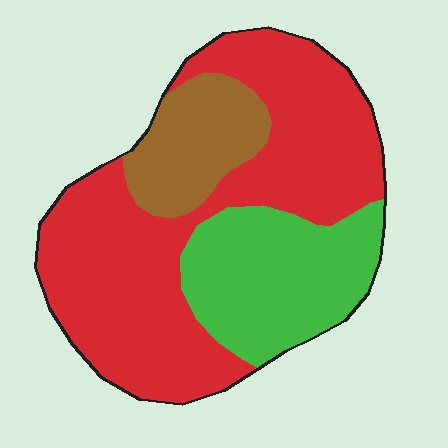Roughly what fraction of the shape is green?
Green takes up about one quarter (1/4) of the shape.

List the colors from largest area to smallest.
From largest to smallest: red, green, brown.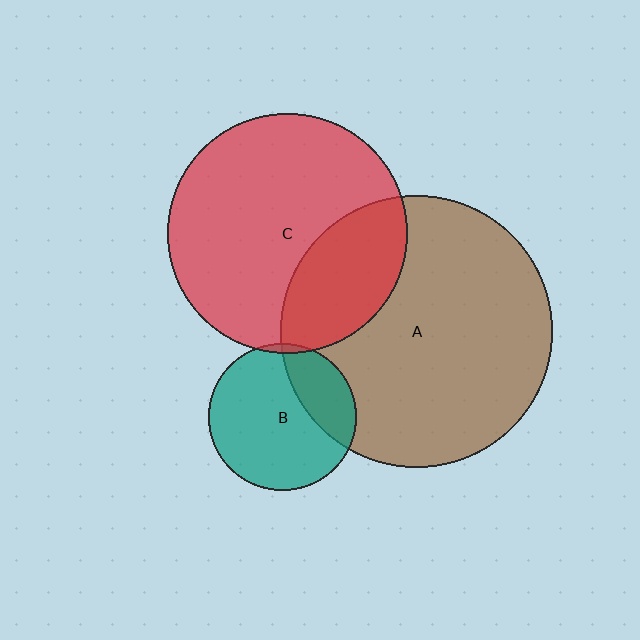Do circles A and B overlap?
Yes.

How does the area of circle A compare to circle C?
Approximately 1.3 times.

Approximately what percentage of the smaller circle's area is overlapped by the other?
Approximately 25%.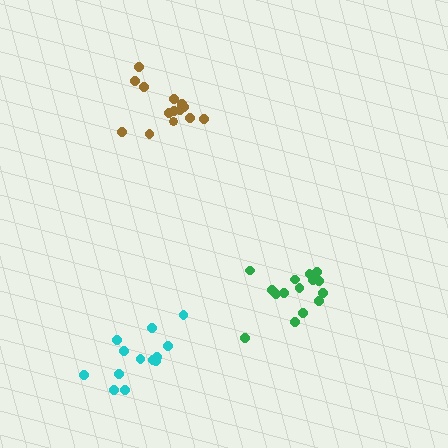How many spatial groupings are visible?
There are 3 spatial groupings.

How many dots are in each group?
Group 1: 14 dots, Group 2: 15 dots, Group 3: 13 dots (42 total).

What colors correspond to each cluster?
The clusters are colored: brown, green, cyan.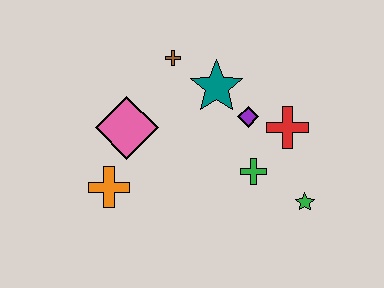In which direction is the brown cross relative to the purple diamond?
The brown cross is to the left of the purple diamond.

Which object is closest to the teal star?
The purple diamond is closest to the teal star.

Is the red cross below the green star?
No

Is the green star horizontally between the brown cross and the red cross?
No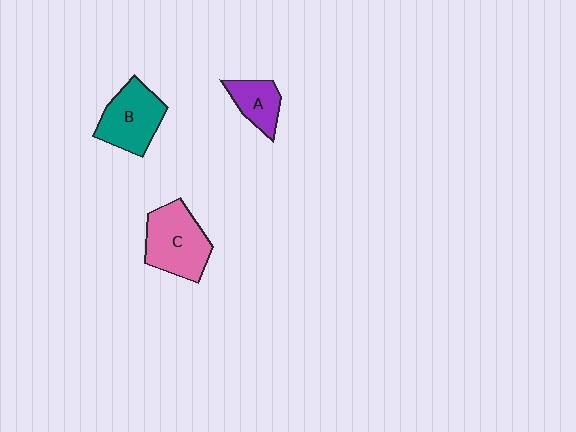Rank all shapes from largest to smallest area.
From largest to smallest: C (pink), B (teal), A (purple).